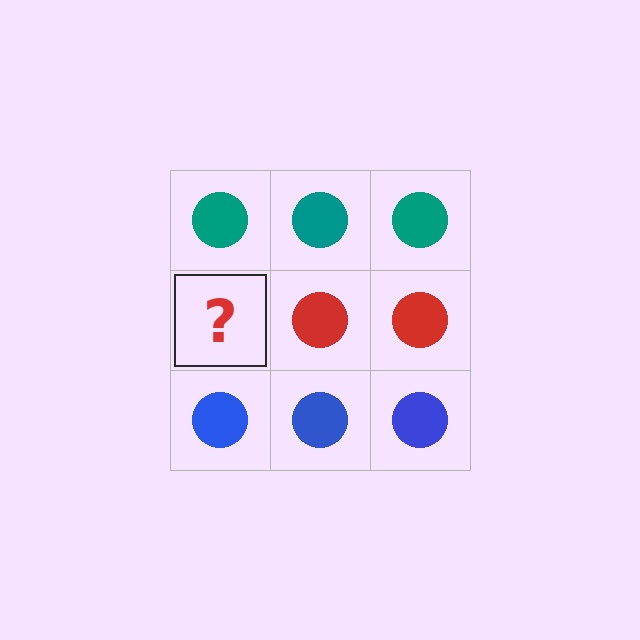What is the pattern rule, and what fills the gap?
The rule is that each row has a consistent color. The gap should be filled with a red circle.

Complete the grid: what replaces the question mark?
The question mark should be replaced with a red circle.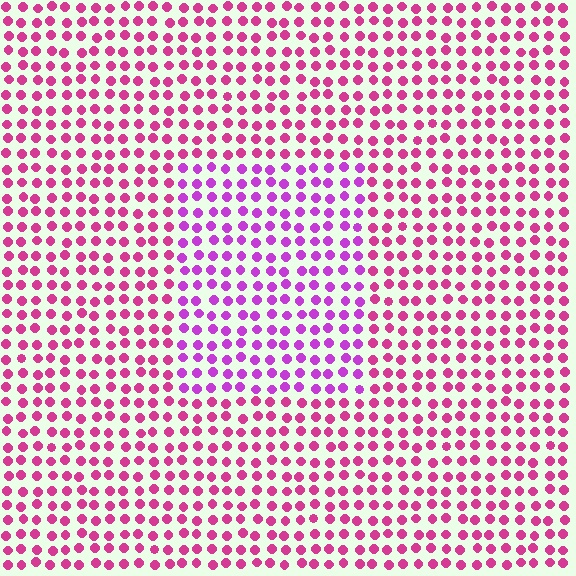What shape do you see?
I see a rectangle.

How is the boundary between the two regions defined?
The boundary is defined purely by a slight shift in hue (about 31 degrees). Spacing, size, and orientation are identical on both sides.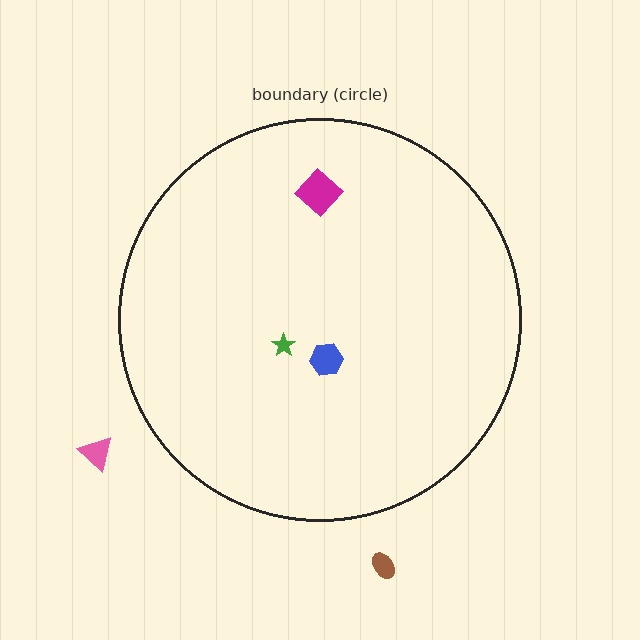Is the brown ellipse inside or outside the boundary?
Outside.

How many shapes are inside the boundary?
3 inside, 2 outside.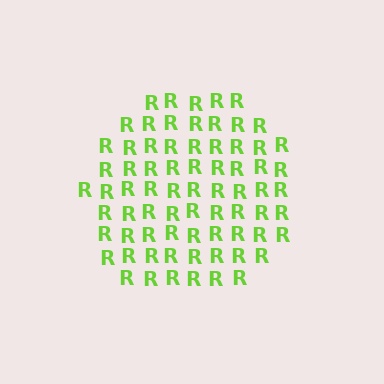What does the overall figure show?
The overall figure shows a circle.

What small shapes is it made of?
It is made of small letter R's.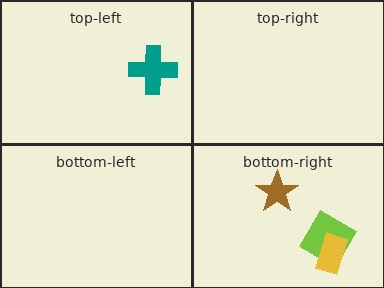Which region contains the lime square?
The bottom-right region.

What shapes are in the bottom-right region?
The lime square, the yellow rectangle, the brown star.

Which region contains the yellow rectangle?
The bottom-right region.